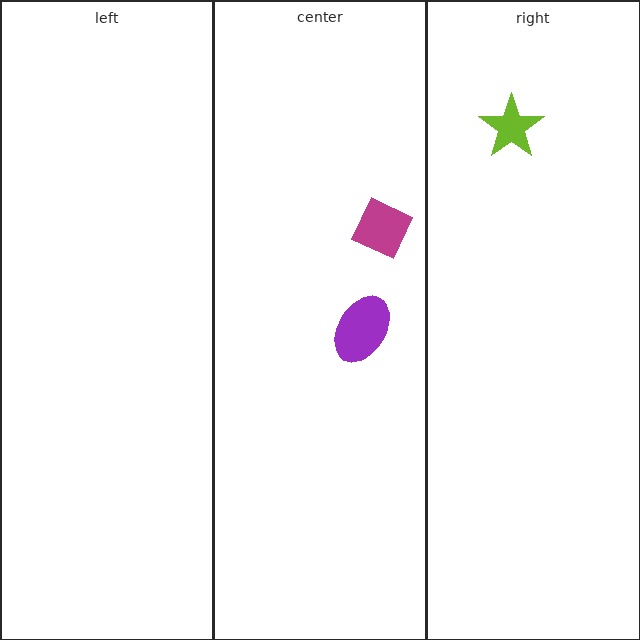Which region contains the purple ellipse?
The center region.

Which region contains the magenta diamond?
The center region.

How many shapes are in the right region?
1.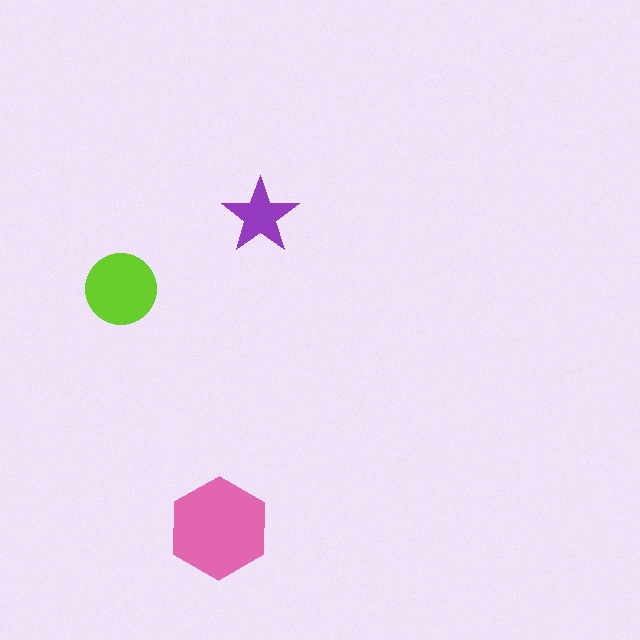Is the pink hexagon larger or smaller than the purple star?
Larger.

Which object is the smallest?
The purple star.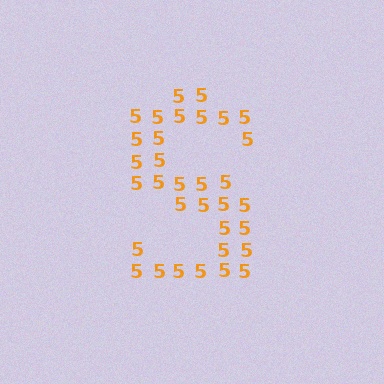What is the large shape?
The large shape is the letter S.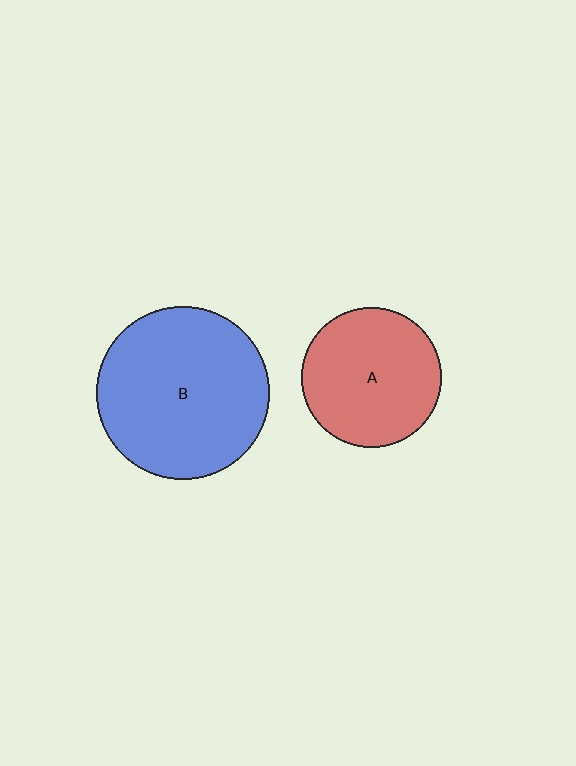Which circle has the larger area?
Circle B (blue).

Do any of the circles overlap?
No, none of the circles overlap.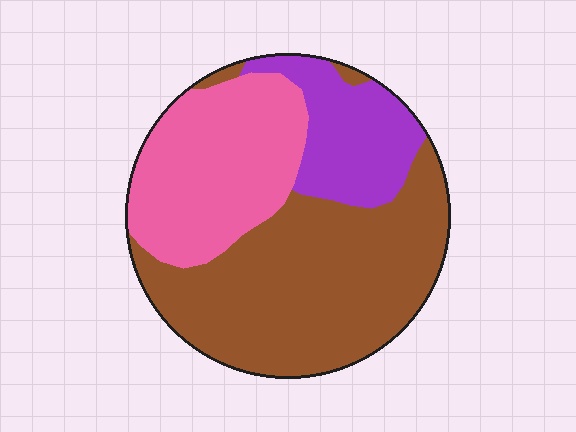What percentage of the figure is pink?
Pink covers around 30% of the figure.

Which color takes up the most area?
Brown, at roughly 50%.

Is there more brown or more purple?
Brown.